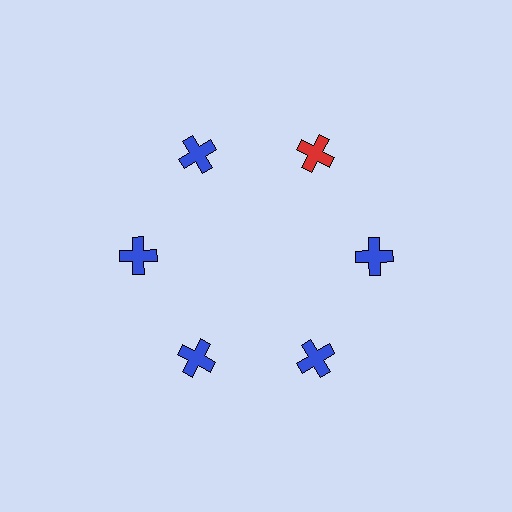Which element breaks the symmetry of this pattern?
The red cross at roughly the 1 o'clock position breaks the symmetry. All other shapes are blue crosses.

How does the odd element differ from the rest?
It has a different color: red instead of blue.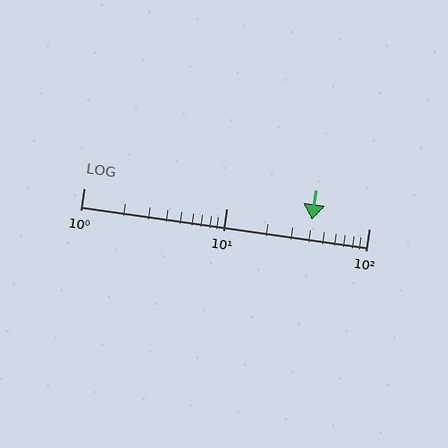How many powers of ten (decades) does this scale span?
The scale spans 2 decades, from 1 to 100.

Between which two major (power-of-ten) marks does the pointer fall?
The pointer is between 10 and 100.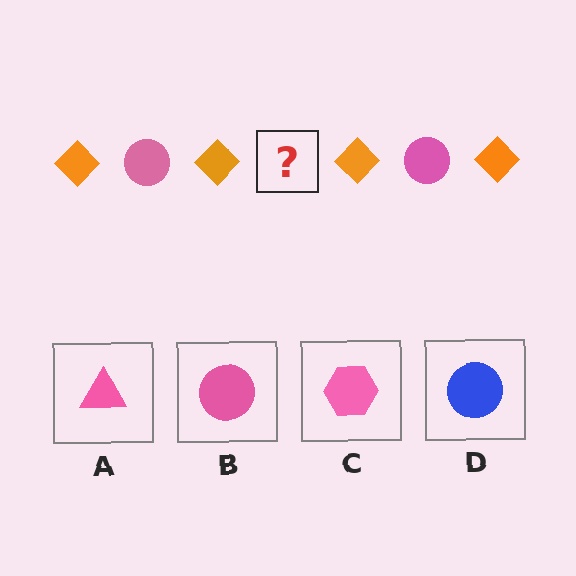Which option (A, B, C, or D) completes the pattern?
B.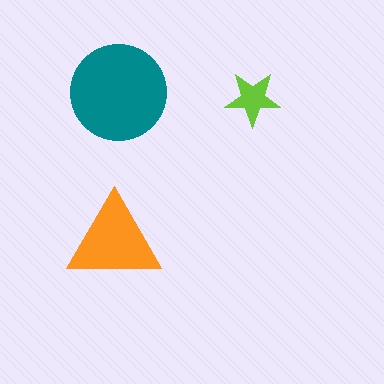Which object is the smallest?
The lime star.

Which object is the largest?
The teal circle.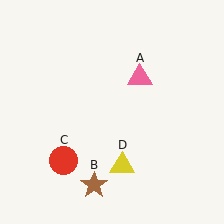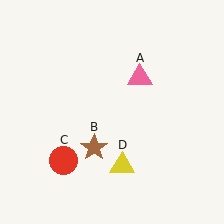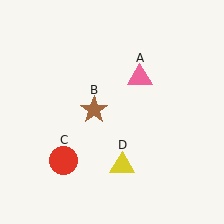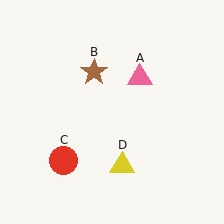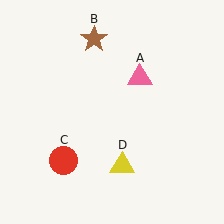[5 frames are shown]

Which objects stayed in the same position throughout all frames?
Pink triangle (object A) and red circle (object C) and yellow triangle (object D) remained stationary.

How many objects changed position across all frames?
1 object changed position: brown star (object B).